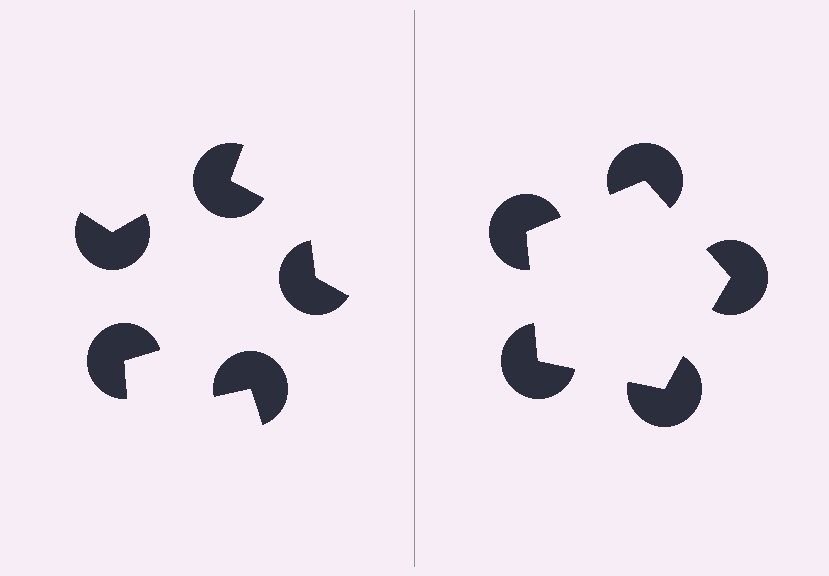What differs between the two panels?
The pac-man discs are positioned identically on both sides; only the wedge orientations differ. On the right they align to a pentagon; on the left they are misaligned.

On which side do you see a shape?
An illusory pentagon appears on the right side. On the left side the wedge cuts are rotated, so no coherent shape forms.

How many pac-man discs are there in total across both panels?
10 — 5 on each side.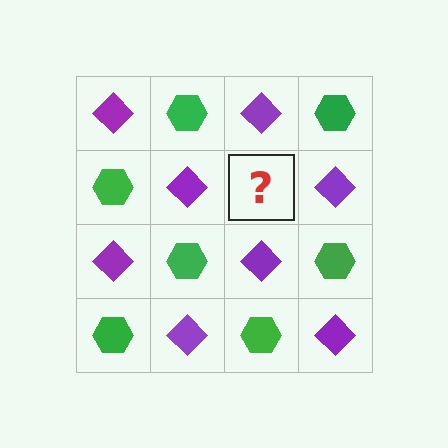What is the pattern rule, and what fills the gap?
The rule is that it alternates purple diamond and green hexagon in a checkerboard pattern. The gap should be filled with a green hexagon.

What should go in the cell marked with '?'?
The missing cell should contain a green hexagon.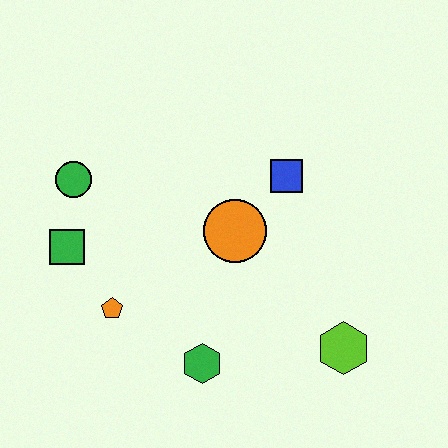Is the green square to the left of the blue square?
Yes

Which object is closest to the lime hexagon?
The green hexagon is closest to the lime hexagon.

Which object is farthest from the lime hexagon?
The green circle is farthest from the lime hexagon.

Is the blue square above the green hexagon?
Yes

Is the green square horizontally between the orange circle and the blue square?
No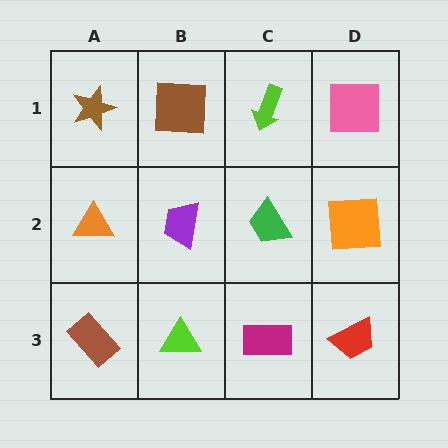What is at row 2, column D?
An orange square.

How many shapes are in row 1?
4 shapes.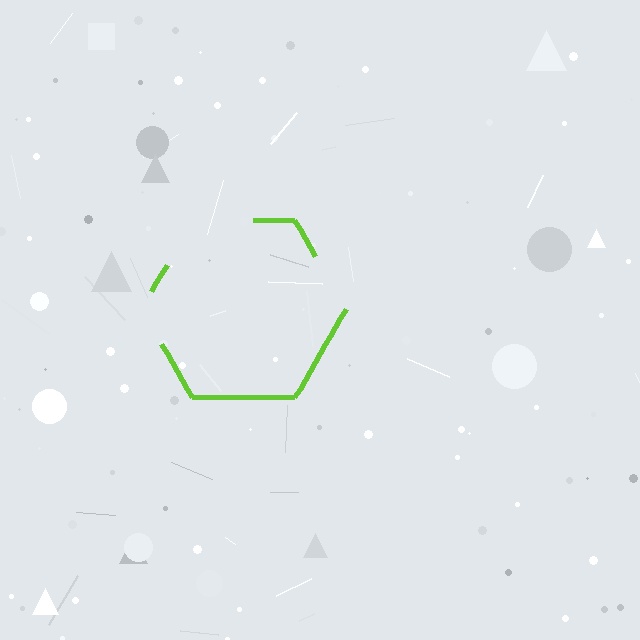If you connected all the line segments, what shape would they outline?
They would outline a hexagon.